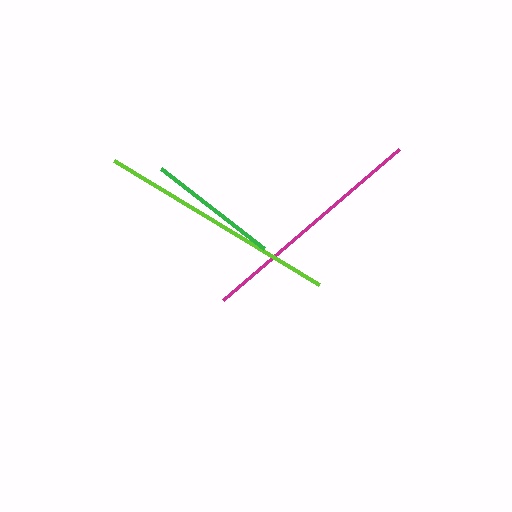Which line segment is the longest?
The lime line is the longest at approximately 240 pixels.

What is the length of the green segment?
The green segment is approximately 130 pixels long.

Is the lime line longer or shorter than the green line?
The lime line is longer than the green line.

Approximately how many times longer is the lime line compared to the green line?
The lime line is approximately 1.8 times the length of the green line.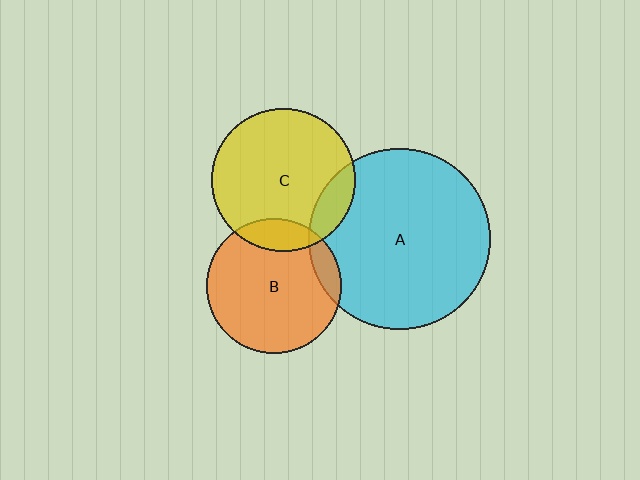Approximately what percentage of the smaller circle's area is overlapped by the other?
Approximately 15%.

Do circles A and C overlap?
Yes.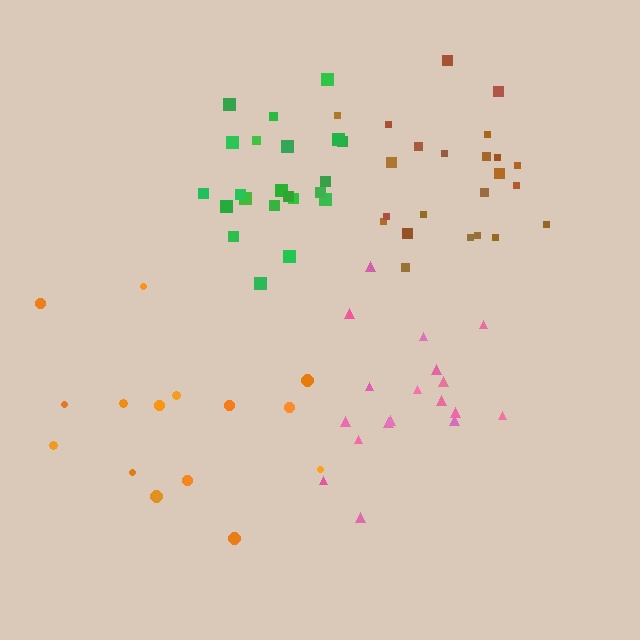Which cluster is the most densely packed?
Green.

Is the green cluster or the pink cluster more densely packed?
Green.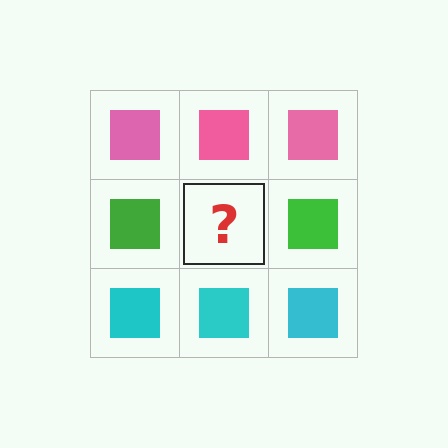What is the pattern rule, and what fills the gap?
The rule is that each row has a consistent color. The gap should be filled with a green square.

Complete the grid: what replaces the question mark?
The question mark should be replaced with a green square.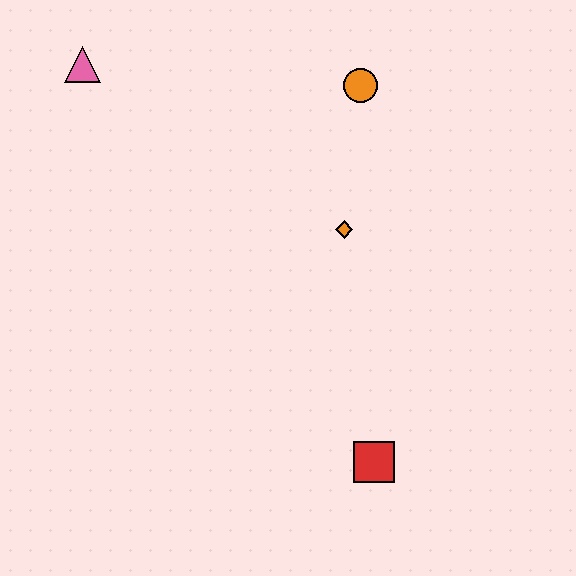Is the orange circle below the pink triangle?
Yes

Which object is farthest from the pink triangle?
The red square is farthest from the pink triangle.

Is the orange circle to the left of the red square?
Yes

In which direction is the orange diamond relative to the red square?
The orange diamond is above the red square.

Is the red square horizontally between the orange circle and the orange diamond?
No